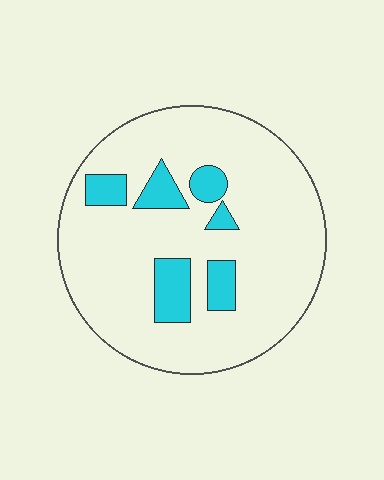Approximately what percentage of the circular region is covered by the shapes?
Approximately 15%.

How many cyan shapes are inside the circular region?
6.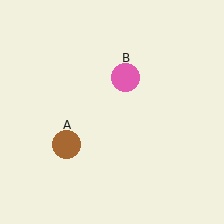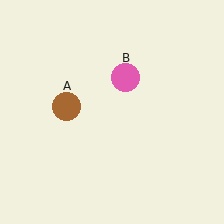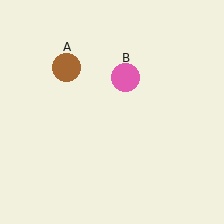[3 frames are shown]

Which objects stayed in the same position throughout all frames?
Pink circle (object B) remained stationary.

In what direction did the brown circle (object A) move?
The brown circle (object A) moved up.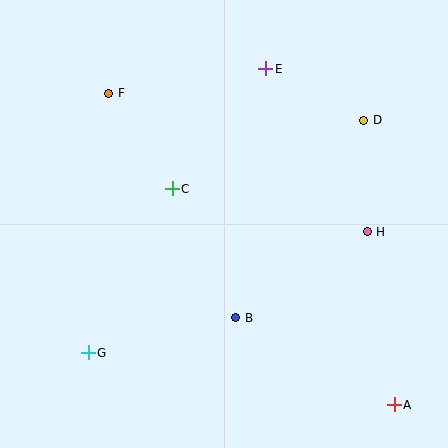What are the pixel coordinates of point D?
Point D is at (364, 120).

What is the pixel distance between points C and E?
The distance between C and E is 152 pixels.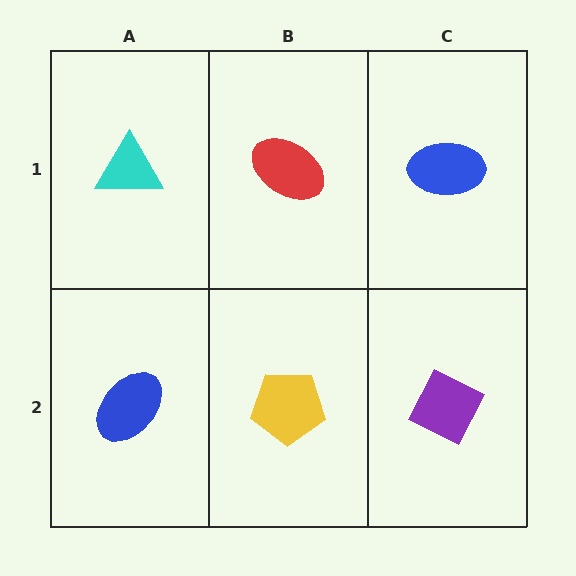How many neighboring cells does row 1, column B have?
3.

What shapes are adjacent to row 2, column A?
A cyan triangle (row 1, column A), a yellow pentagon (row 2, column B).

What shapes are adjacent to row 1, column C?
A purple diamond (row 2, column C), a red ellipse (row 1, column B).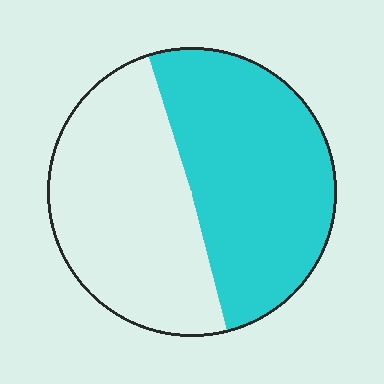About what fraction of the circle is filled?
About one half (1/2).